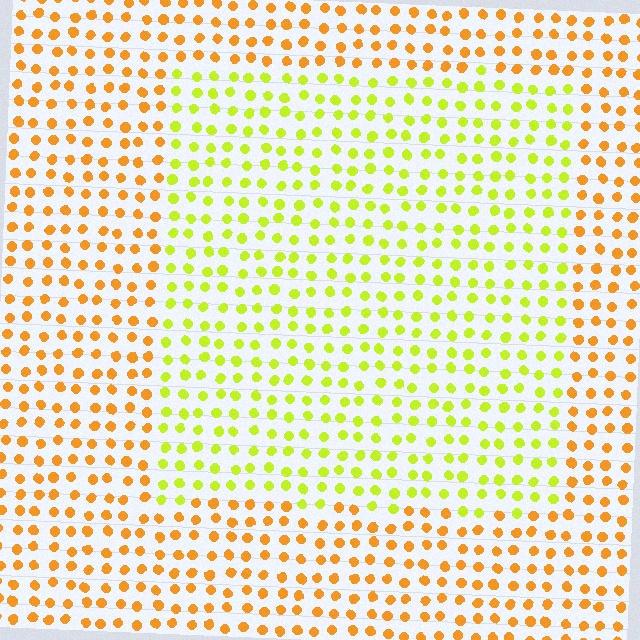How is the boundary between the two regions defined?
The boundary is defined purely by a slight shift in hue (about 42 degrees). Spacing, size, and orientation are identical on both sides.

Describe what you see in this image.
The image is filled with small orange elements in a uniform arrangement. A rectangle-shaped region is visible where the elements are tinted to a slightly different hue, forming a subtle color boundary.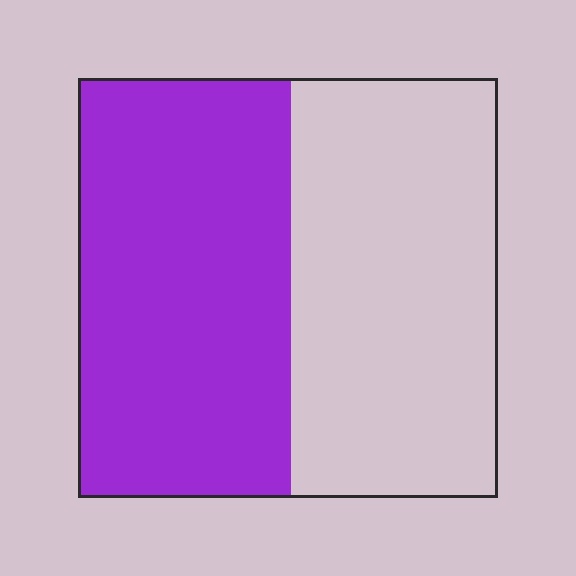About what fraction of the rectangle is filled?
About one half (1/2).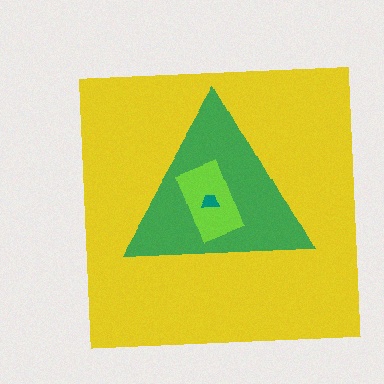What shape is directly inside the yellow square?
The green triangle.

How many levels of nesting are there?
4.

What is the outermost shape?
The yellow square.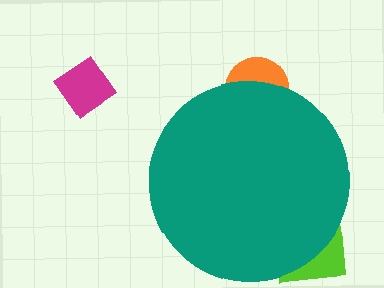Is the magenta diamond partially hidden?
No, the magenta diamond is fully visible.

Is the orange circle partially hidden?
Yes, the orange circle is partially hidden behind the teal circle.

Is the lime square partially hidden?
Yes, the lime square is partially hidden behind the teal circle.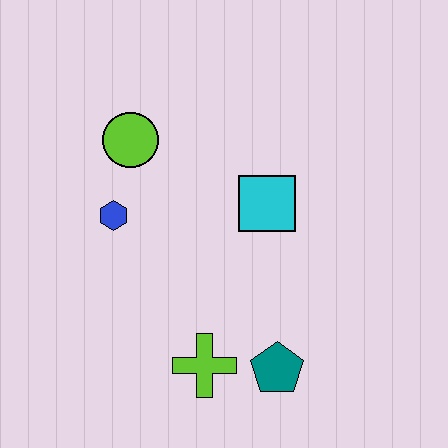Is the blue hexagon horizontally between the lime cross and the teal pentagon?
No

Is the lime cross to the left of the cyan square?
Yes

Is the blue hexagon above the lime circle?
No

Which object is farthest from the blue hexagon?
The teal pentagon is farthest from the blue hexagon.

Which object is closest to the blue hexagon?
The lime circle is closest to the blue hexagon.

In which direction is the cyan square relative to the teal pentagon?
The cyan square is above the teal pentagon.